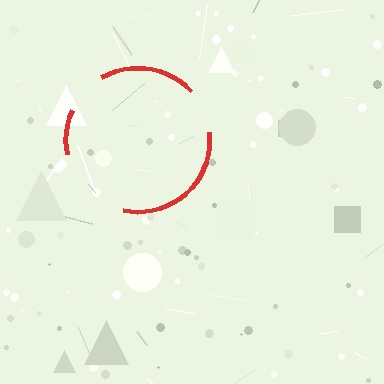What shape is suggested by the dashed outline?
The dashed outline suggests a circle.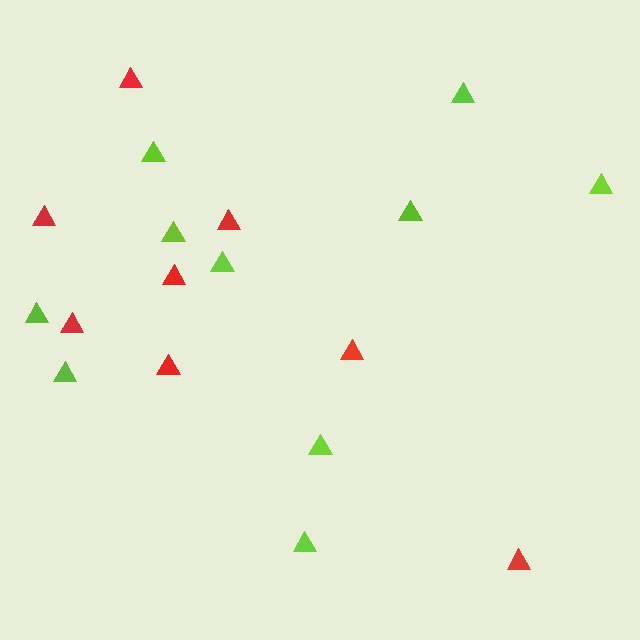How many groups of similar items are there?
There are 2 groups: one group of red triangles (8) and one group of lime triangles (10).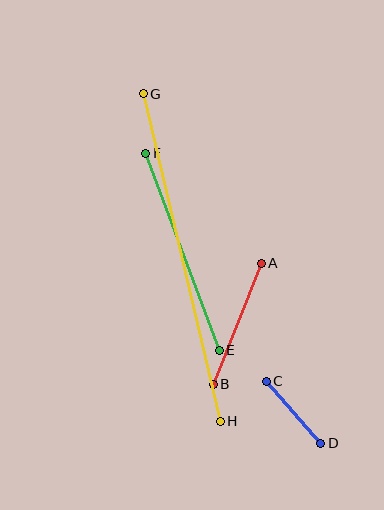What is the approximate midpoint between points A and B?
The midpoint is at approximately (237, 324) pixels.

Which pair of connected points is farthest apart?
Points G and H are farthest apart.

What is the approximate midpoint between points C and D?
The midpoint is at approximately (294, 412) pixels.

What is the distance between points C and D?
The distance is approximately 82 pixels.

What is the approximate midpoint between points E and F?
The midpoint is at approximately (182, 252) pixels.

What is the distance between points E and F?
The distance is approximately 211 pixels.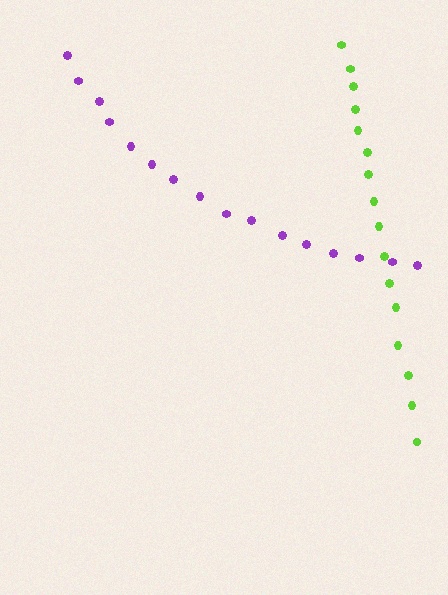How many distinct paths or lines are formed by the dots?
There are 2 distinct paths.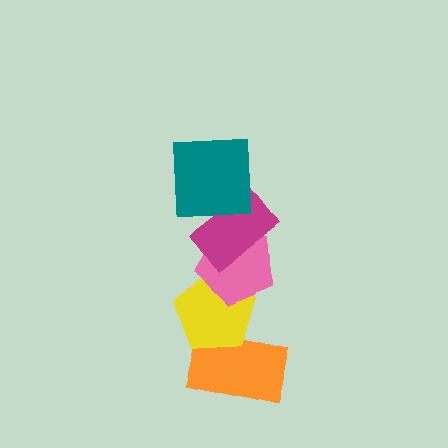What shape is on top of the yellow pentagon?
The pink pentagon is on top of the yellow pentagon.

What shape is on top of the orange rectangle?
The yellow pentagon is on top of the orange rectangle.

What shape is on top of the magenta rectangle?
The teal square is on top of the magenta rectangle.